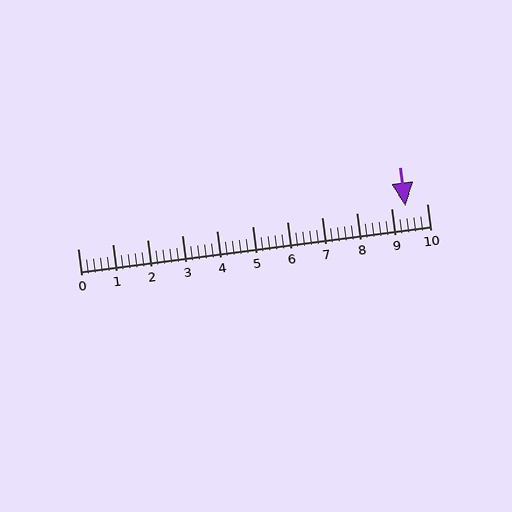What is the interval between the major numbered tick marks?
The major tick marks are spaced 1 units apart.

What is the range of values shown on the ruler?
The ruler shows values from 0 to 10.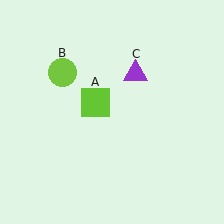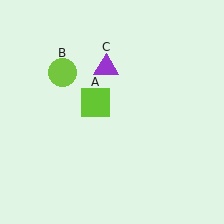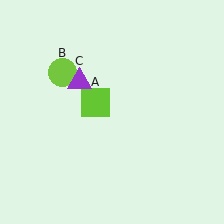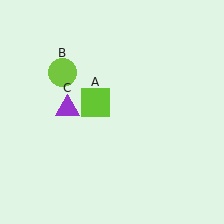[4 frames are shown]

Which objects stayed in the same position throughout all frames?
Lime square (object A) and lime circle (object B) remained stationary.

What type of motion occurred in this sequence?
The purple triangle (object C) rotated counterclockwise around the center of the scene.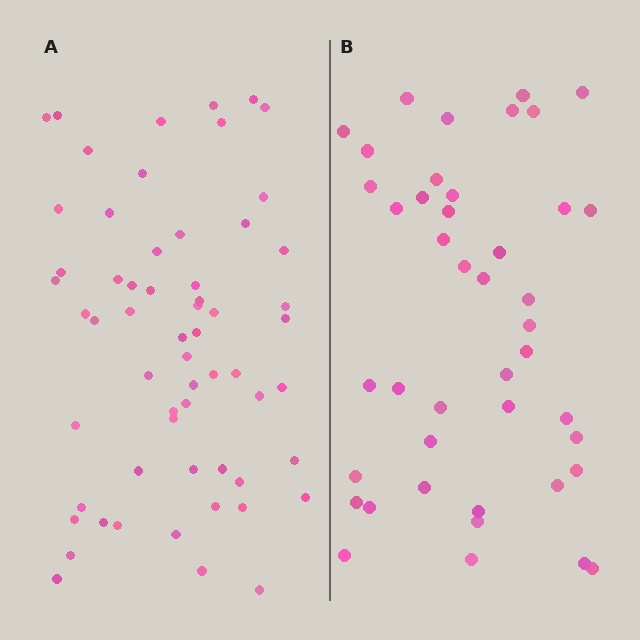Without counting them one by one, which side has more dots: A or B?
Region A (the left region) has more dots.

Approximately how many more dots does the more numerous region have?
Region A has approximately 15 more dots than region B.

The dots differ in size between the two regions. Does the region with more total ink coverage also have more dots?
No. Region B has more total ink coverage because its dots are larger, but region A actually contains more individual dots. Total area can be misleading — the number of items is what matters here.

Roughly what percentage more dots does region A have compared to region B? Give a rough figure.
About 40% more.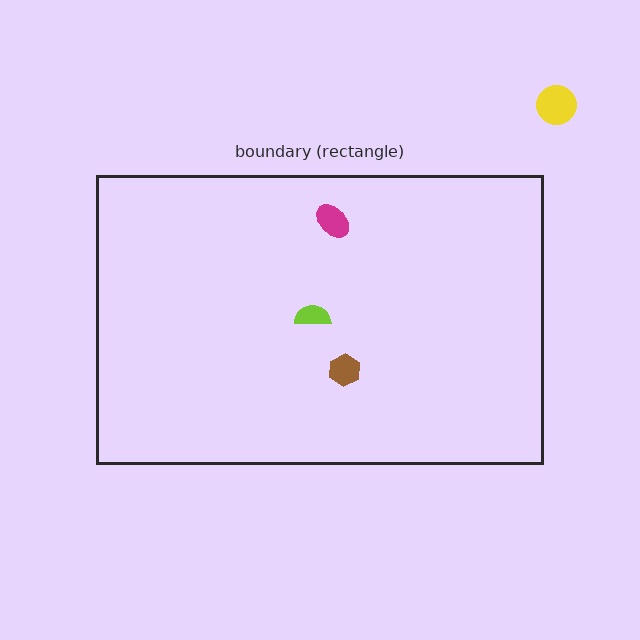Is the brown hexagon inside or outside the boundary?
Inside.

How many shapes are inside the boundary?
3 inside, 1 outside.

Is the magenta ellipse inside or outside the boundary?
Inside.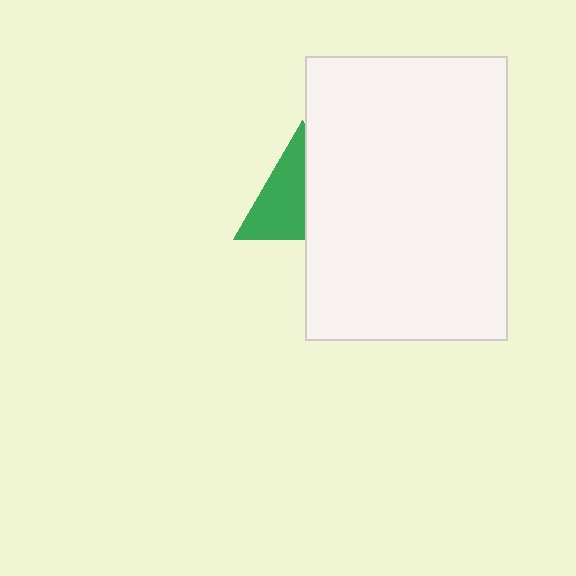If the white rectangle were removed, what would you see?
You would see the complete green triangle.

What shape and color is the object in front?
The object in front is a white rectangle.